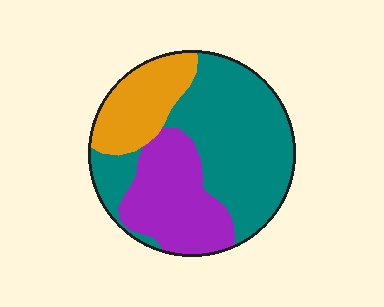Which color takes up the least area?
Orange, at roughly 20%.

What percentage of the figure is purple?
Purple covers around 30% of the figure.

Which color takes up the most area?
Teal, at roughly 50%.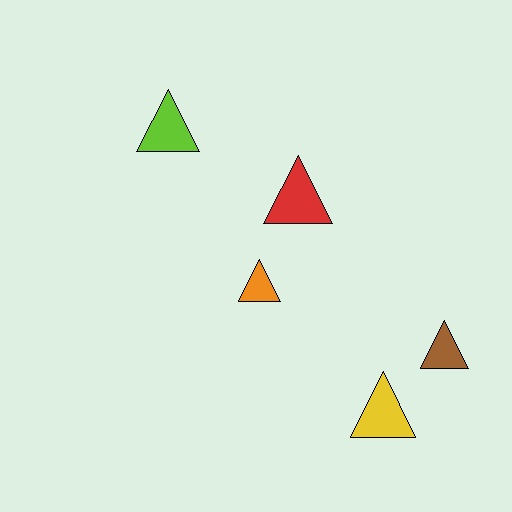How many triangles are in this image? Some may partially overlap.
There are 5 triangles.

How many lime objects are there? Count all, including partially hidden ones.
There is 1 lime object.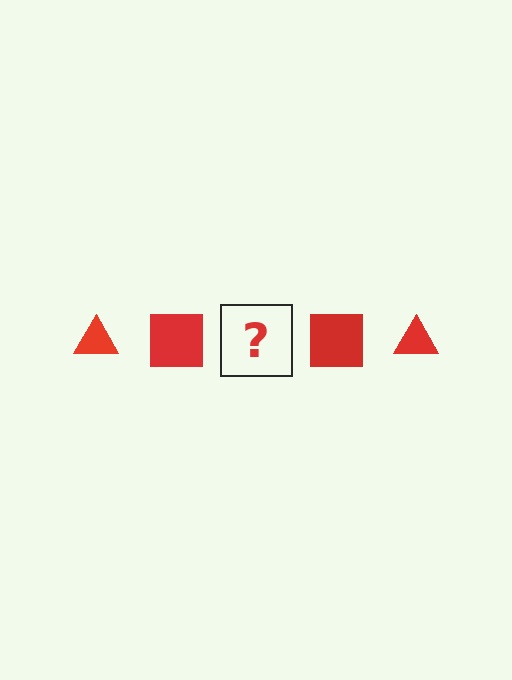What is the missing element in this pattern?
The missing element is a red triangle.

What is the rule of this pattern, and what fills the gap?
The rule is that the pattern cycles through triangle, square shapes in red. The gap should be filled with a red triangle.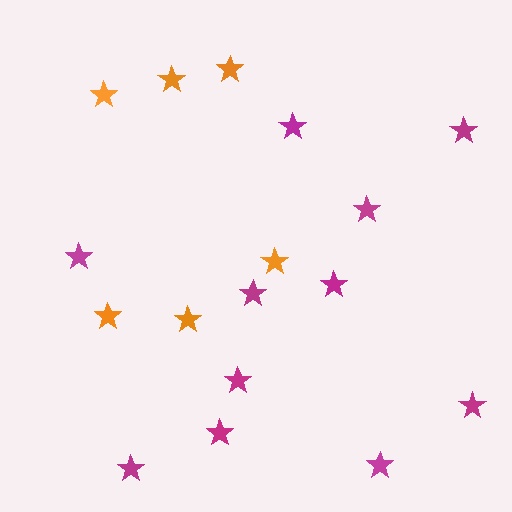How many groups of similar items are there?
There are 2 groups: one group of orange stars (6) and one group of magenta stars (11).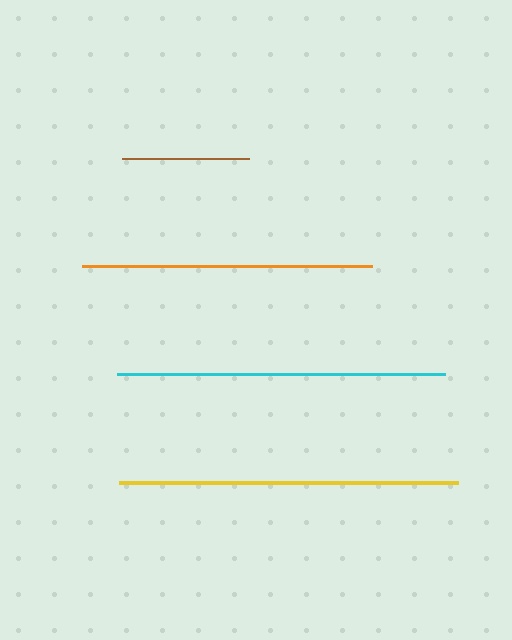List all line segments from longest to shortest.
From longest to shortest: yellow, cyan, orange, brown.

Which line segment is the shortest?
The brown line is the shortest at approximately 127 pixels.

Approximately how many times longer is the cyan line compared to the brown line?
The cyan line is approximately 2.6 times the length of the brown line.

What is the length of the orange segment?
The orange segment is approximately 290 pixels long.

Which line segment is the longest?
The yellow line is the longest at approximately 339 pixels.